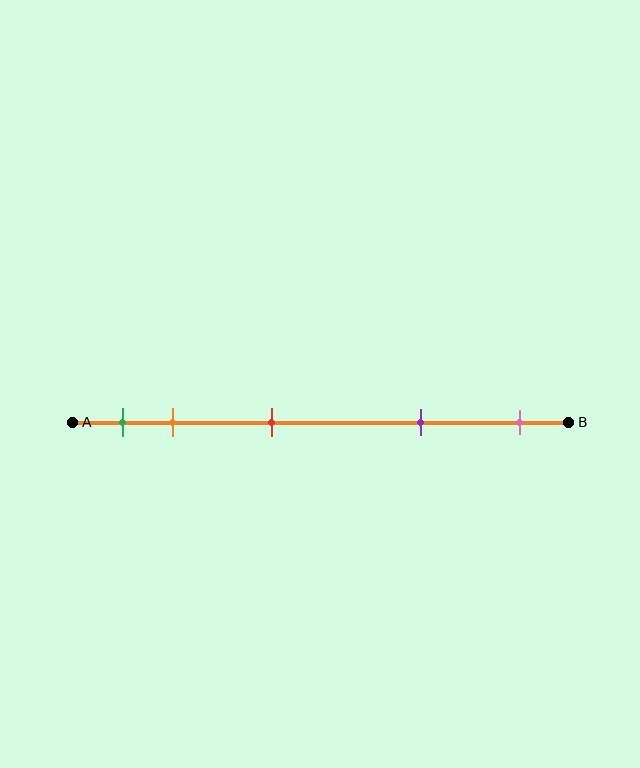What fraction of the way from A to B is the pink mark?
The pink mark is approximately 90% (0.9) of the way from A to B.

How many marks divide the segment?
There are 5 marks dividing the segment.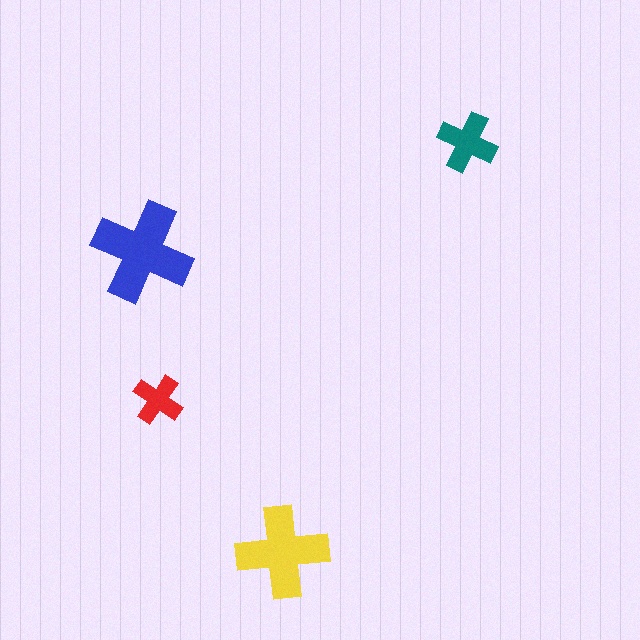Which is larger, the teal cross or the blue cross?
The blue one.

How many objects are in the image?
There are 4 objects in the image.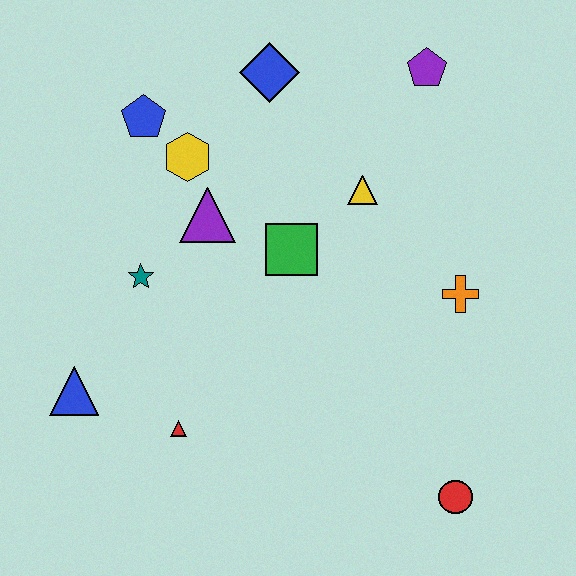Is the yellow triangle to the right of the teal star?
Yes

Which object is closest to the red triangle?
The blue triangle is closest to the red triangle.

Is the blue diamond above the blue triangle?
Yes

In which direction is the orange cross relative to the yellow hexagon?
The orange cross is to the right of the yellow hexagon.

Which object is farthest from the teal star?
The red circle is farthest from the teal star.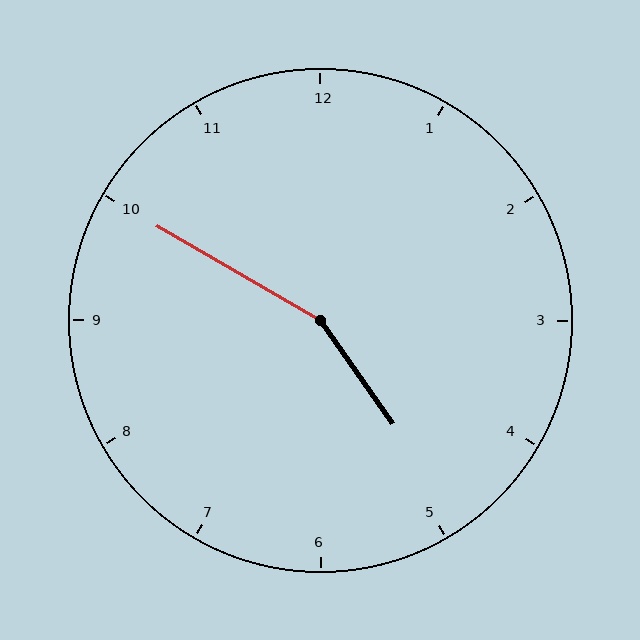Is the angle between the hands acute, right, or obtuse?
It is obtuse.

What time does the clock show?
4:50.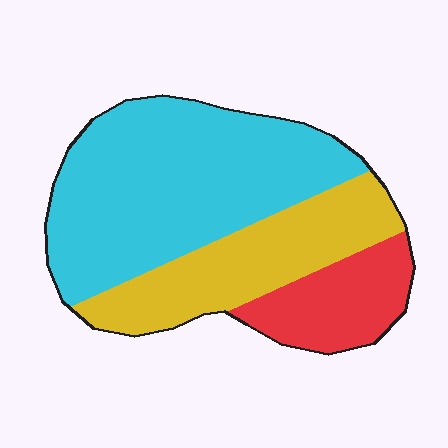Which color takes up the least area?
Red, at roughly 15%.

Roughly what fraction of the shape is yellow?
Yellow covers around 30% of the shape.